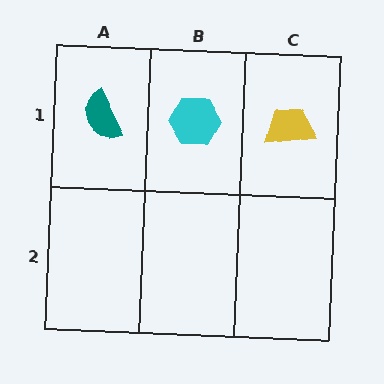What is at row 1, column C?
A yellow trapezoid.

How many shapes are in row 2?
0 shapes.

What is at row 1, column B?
A cyan hexagon.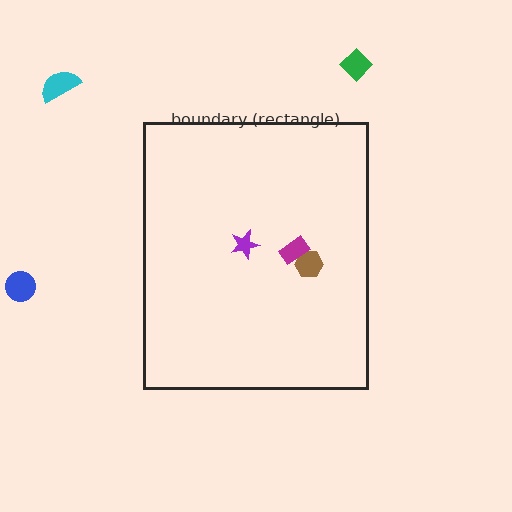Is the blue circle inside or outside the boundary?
Outside.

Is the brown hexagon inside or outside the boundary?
Inside.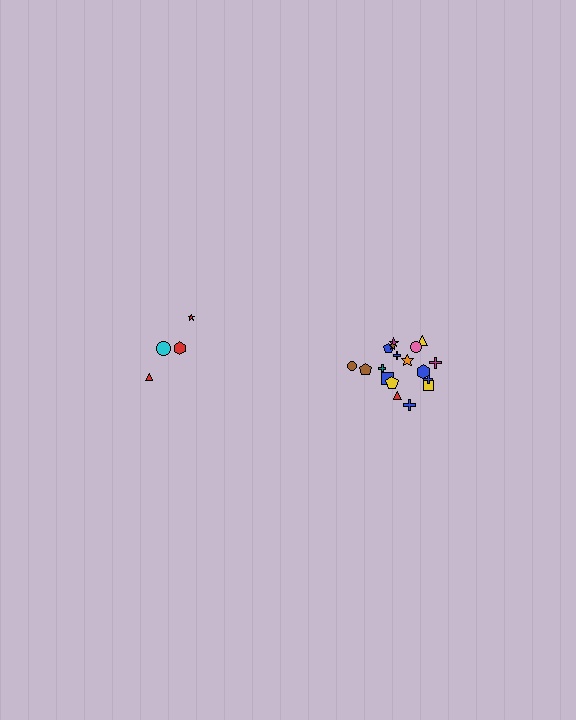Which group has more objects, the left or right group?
The right group.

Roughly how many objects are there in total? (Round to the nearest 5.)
Roughly 20 objects in total.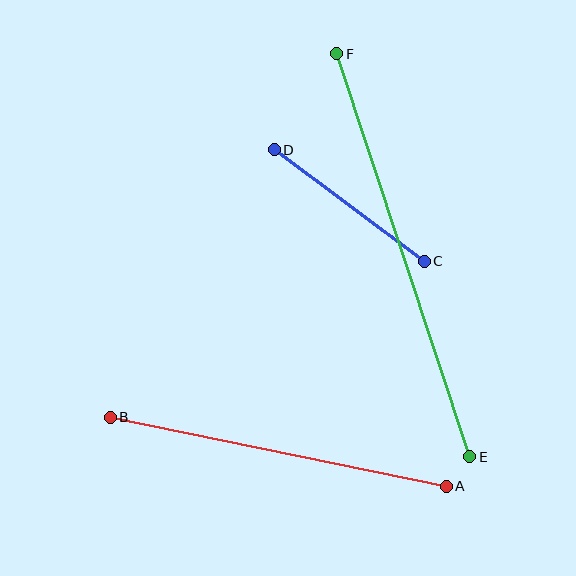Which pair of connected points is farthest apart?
Points E and F are farthest apart.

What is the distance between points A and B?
The distance is approximately 343 pixels.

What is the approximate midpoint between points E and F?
The midpoint is at approximately (403, 255) pixels.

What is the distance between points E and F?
The distance is approximately 425 pixels.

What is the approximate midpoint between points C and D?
The midpoint is at approximately (349, 206) pixels.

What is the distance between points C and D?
The distance is approximately 187 pixels.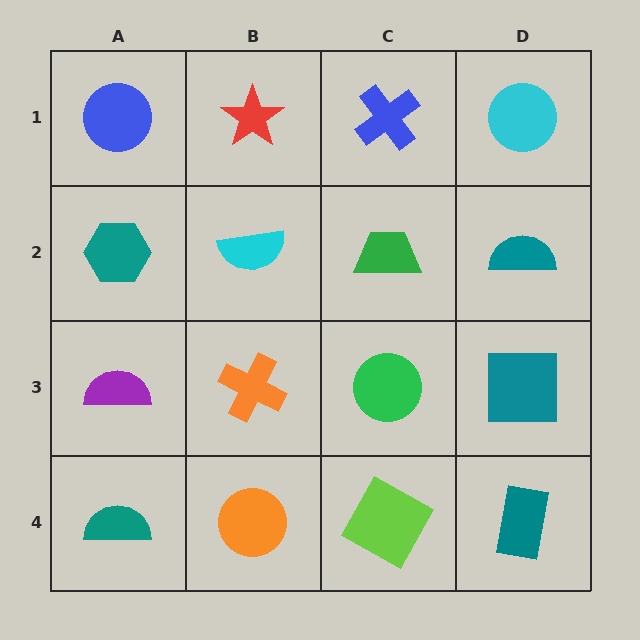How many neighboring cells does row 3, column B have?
4.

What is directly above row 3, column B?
A cyan semicircle.